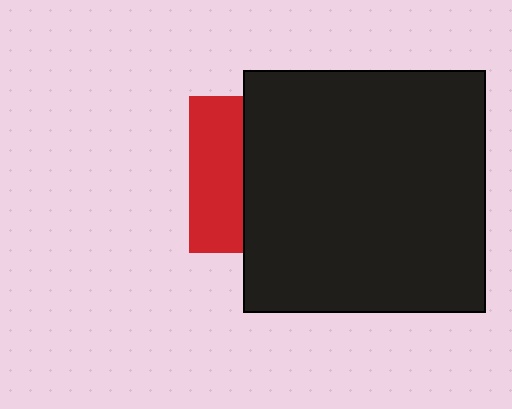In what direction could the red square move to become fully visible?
The red square could move left. That would shift it out from behind the black square entirely.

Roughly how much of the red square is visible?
A small part of it is visible (roughly 35%).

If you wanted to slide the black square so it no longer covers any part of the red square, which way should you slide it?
Slide it right — that is the most direct way to separate the two shapes.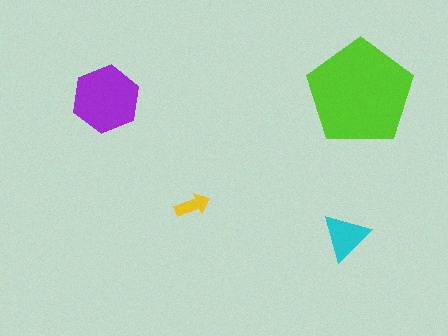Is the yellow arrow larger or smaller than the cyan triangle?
Smaller.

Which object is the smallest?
The yellow arrow.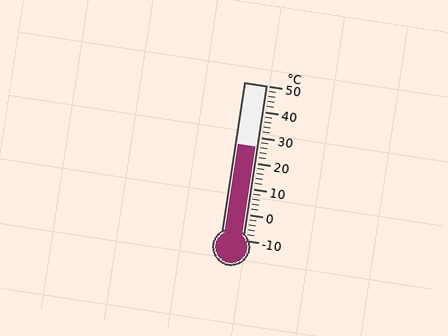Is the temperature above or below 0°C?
The temperature is above 0°C.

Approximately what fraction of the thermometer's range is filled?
The thermometer is filled to approximately 60% of its range.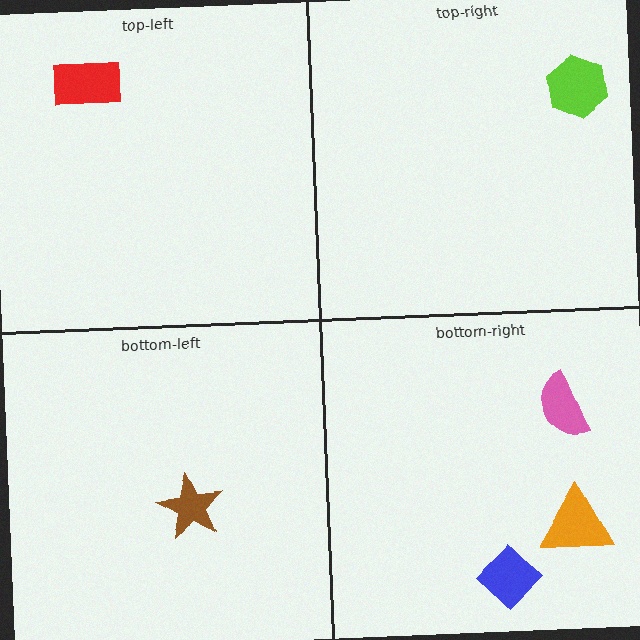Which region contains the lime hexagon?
The top-right region.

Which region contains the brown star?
The bottom-left region.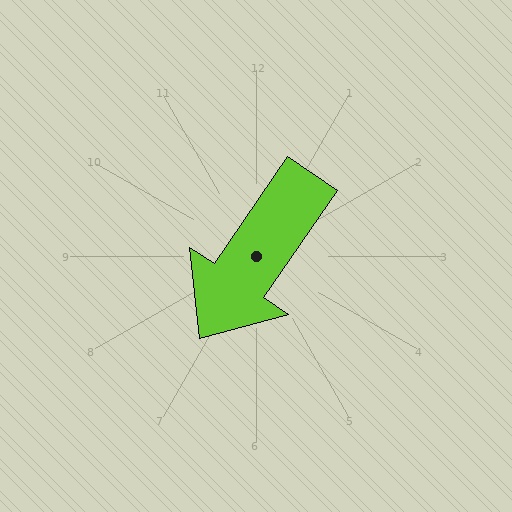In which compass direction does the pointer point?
Southwest.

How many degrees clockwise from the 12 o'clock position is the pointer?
Approximately 214 degrees.